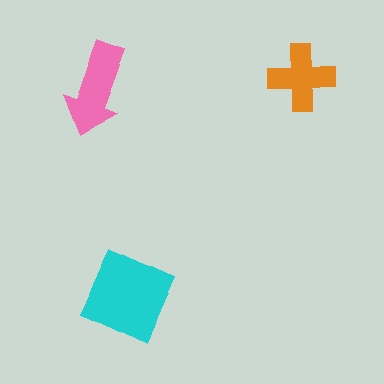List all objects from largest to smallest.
The cyan diamond, the pink arrow, the orange cross.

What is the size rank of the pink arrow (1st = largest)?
2nd.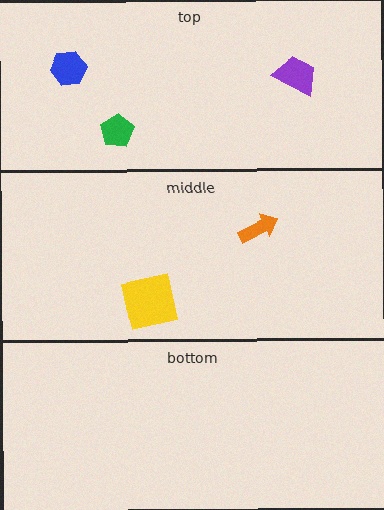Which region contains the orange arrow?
The middle region.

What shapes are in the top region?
The blue hexagon, the green pentagon, the purple trapezoid.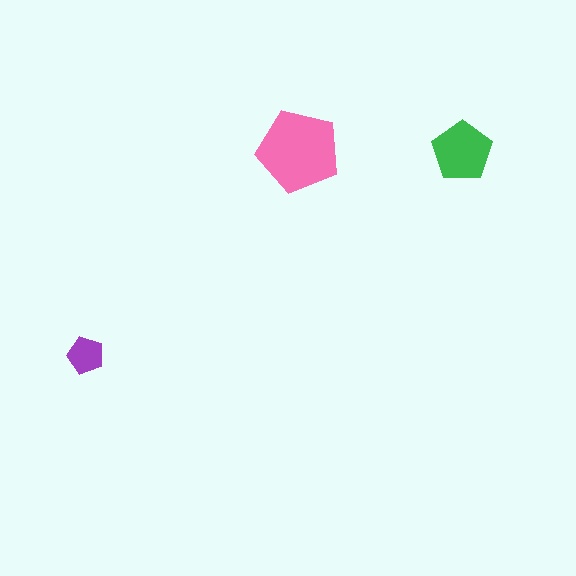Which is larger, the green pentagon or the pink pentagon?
The pink one.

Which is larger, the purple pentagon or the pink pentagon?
The pink one.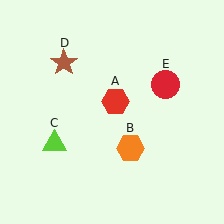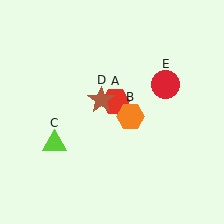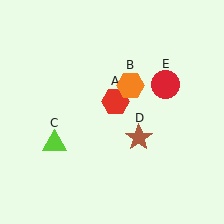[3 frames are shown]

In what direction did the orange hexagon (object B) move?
The orange hexagon (object B) moved up.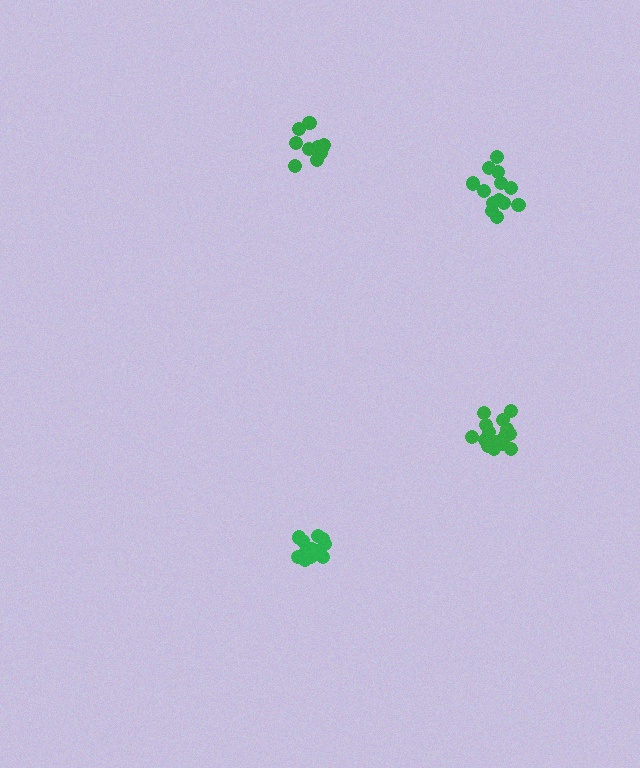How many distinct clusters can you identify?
There are 4 distinct clusters.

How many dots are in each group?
Group 1: 10 dots, Group 2: 14 dots, Group 3: 16 dots, Group 4: 13 dots (53 total).